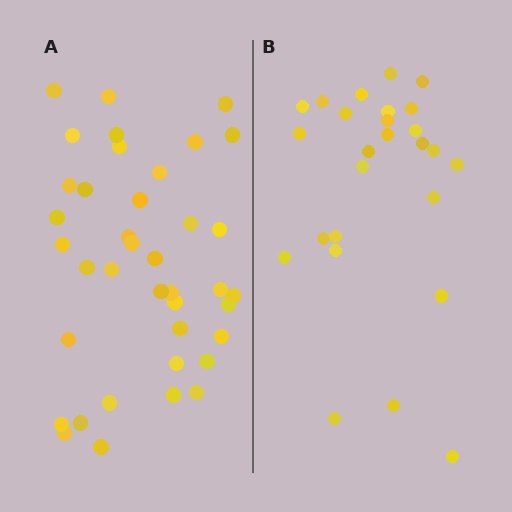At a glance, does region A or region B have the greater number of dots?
Region A (the left region) has more dots.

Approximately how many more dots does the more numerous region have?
Region A has approximately 15 more dots than region B.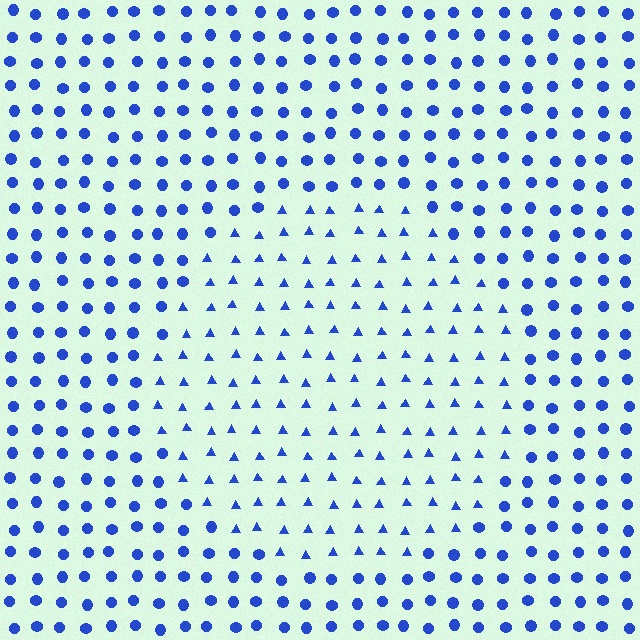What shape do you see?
I see a circle.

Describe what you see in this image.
The image is filled with small blue elements arranged in a uniform grid. A circle-shaped region contains triangles, while the surrounding area contains circles. The boundary is defined purely by the change in element shape.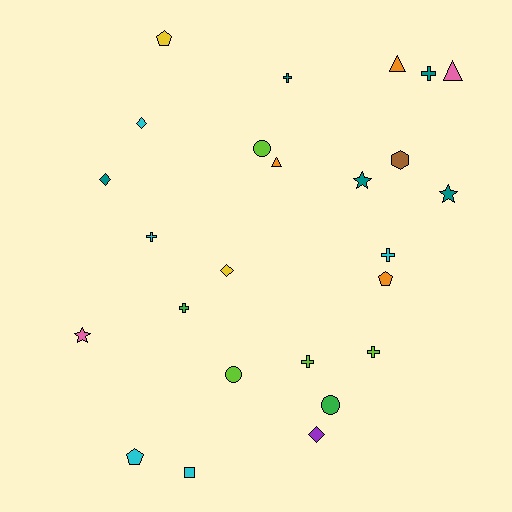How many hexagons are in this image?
There is 1 hexagon.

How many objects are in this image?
There are 25 objects.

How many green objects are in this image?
There are 2 green objects.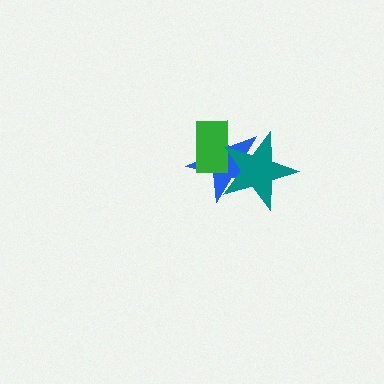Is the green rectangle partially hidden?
Yes, it is partially covered by another shape.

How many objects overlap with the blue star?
2 objects overlap with the blue star.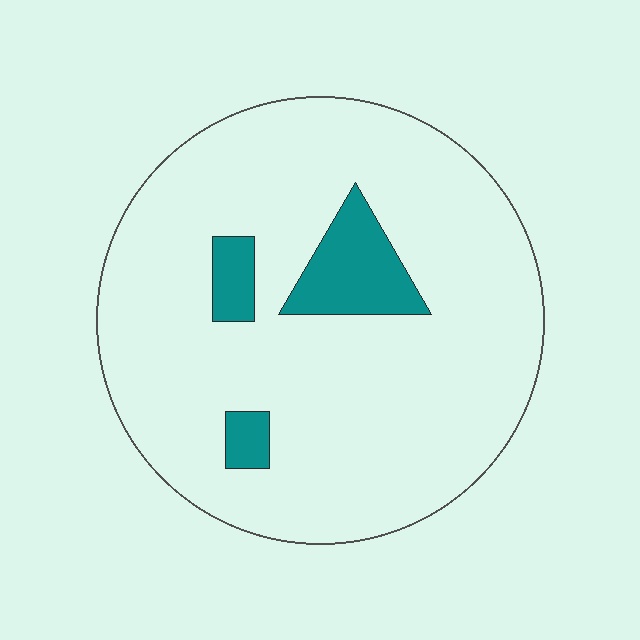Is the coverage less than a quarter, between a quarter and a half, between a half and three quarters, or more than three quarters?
Less than a quarter.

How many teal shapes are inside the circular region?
3.